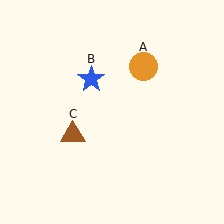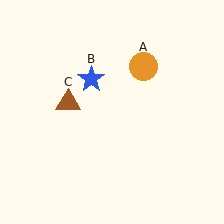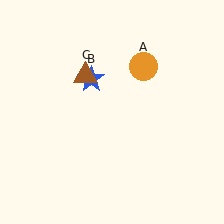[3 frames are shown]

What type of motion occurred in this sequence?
The brown triangle (object C) rotated clockwise around the center of the scene.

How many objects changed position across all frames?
1 object changed position: brown triangle (object C).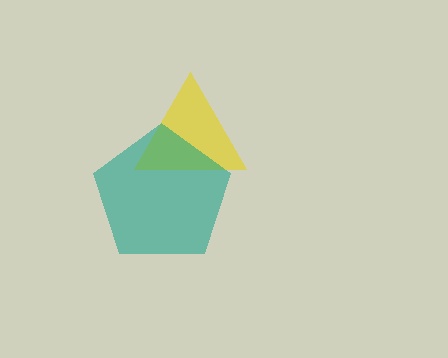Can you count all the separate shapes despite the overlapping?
Yes, there are 2 separate shapes.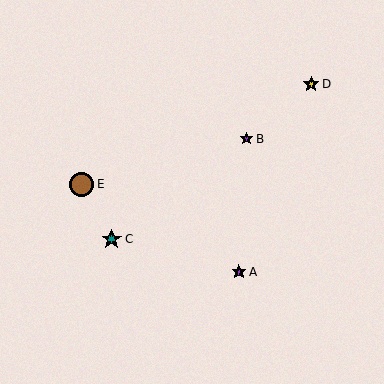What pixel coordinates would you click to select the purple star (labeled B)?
Click at (247, 139) to select the purple star B.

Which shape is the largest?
The brown circle (labeled E) is the largest.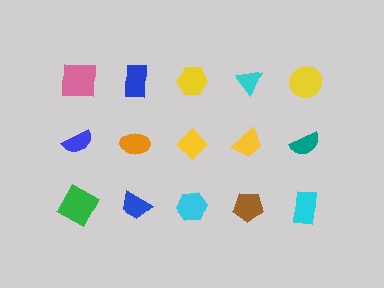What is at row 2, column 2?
An orange ellipse.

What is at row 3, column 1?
A green square.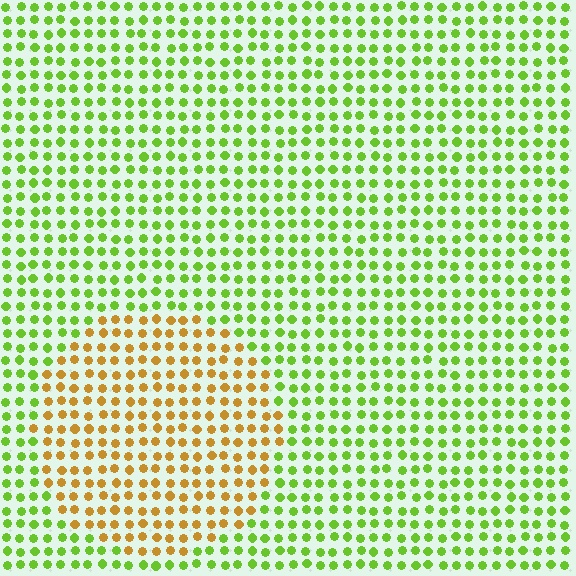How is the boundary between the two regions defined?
The boundary is defined purely by a slight shift in hue (about 57 degrees). Spacing, size, and orientation are identical on both sides.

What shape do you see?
I see a circle.